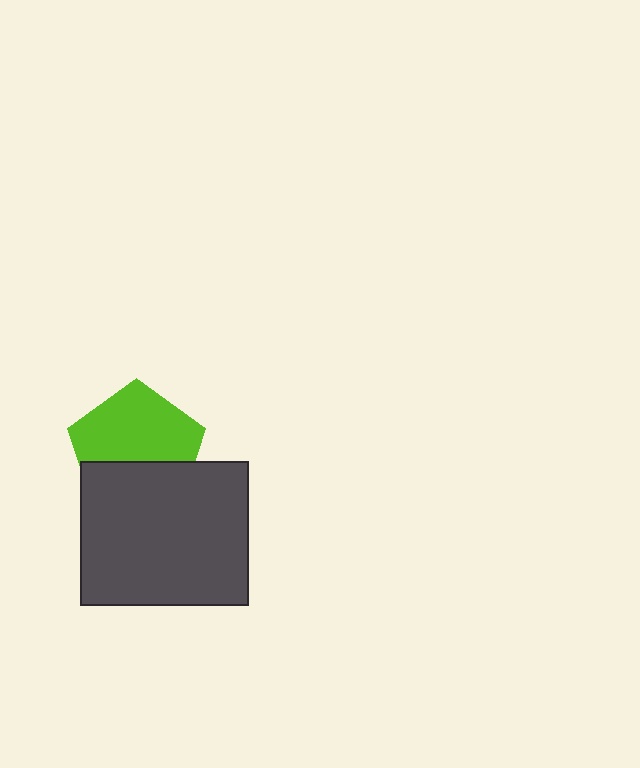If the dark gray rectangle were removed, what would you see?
You would see the complete lime pentagon.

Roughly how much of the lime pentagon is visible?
About half of it is visible (roughly 61%).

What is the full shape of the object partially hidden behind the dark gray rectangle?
The partially hidden object is a lime pentagon.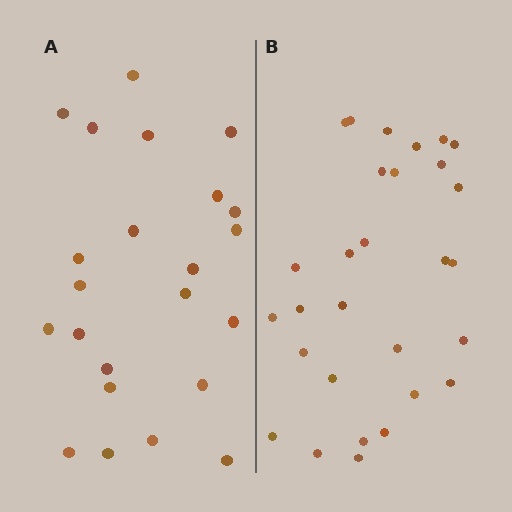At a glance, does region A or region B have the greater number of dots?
Region B (the right region) has more dots.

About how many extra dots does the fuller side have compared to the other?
Region B has about 6 more dots than region A.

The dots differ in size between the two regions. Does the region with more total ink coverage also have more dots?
No. Region A has more total ink coverage because its dots are larger, but region B actually contains more individual dots. Total area can be misleading — the number of items is what matters here.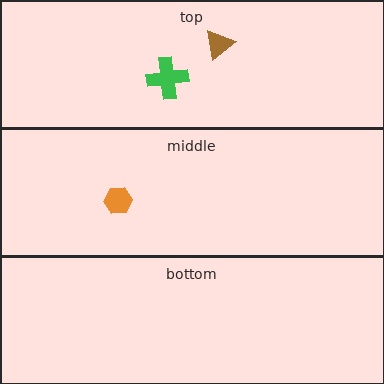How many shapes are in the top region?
2.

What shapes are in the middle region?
The orange hexagon.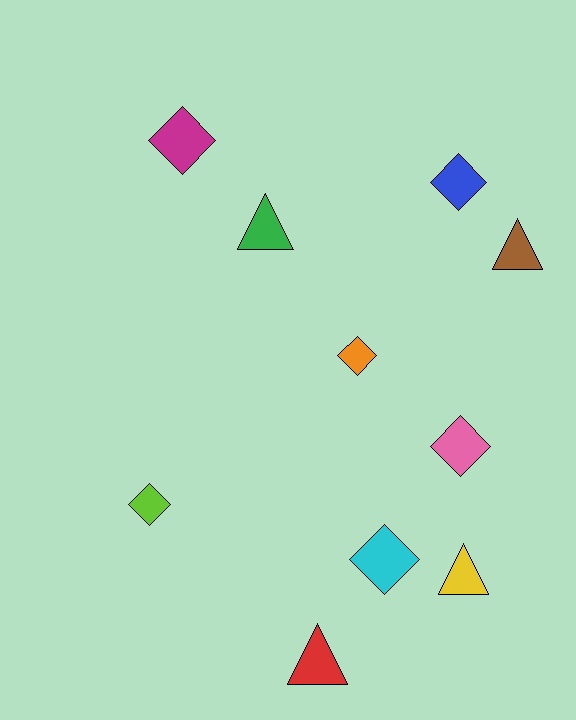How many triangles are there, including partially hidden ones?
There are 4 triangles.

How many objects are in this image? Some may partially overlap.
There are 10 objects.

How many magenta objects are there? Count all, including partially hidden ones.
There is 1 magenta object.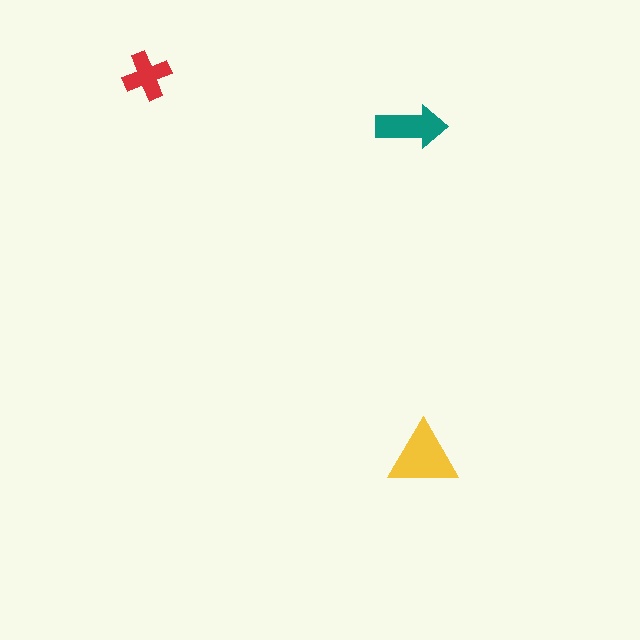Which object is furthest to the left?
The red cross is leftmost.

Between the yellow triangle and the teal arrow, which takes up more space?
The yellow triangle.